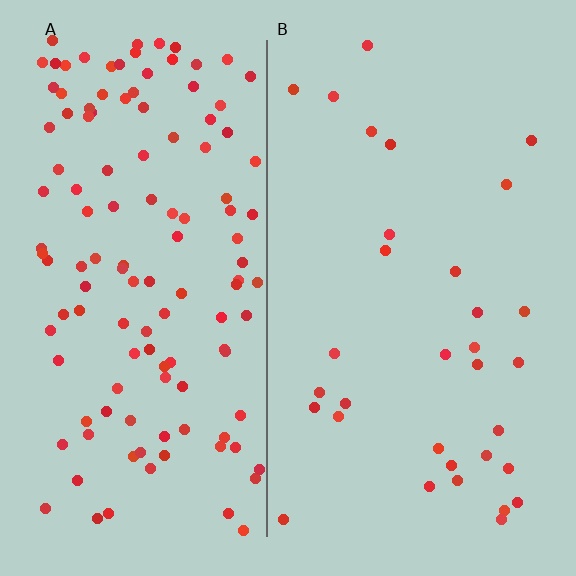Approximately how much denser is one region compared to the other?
Approximately 3.9× — region A over region B.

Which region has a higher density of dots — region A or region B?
A (the left).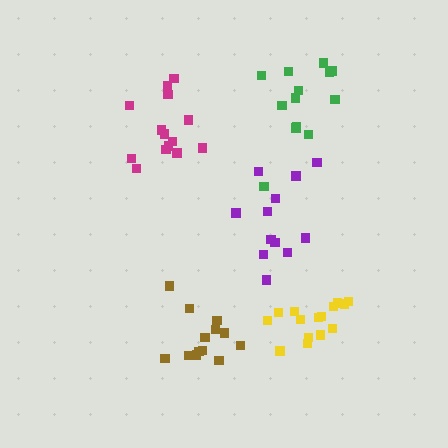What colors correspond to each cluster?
The clusters are colored: purple, magenta, brown, green, yellow.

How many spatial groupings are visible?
There are 5 spatial groupings.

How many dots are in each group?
Group 1: 12 dots, Group 2: 14 dots, Group 3: 13 dots, Group 4: 13 dots, Group 5: 15 dots (67 total).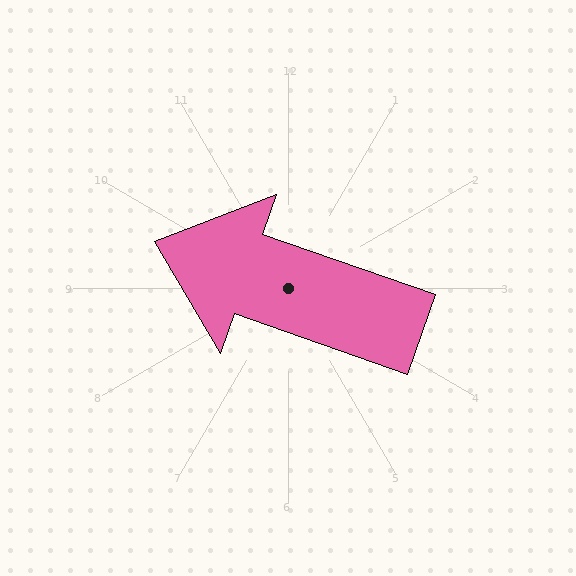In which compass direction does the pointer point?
West.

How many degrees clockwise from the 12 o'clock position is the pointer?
Approximately 289 degrees.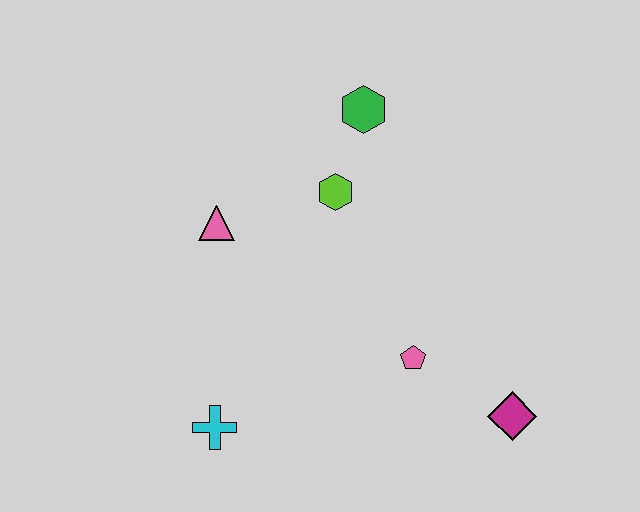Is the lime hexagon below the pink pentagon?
No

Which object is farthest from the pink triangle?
The magenta diamond is farthest from the pink triangle.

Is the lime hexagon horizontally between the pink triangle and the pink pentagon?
Yes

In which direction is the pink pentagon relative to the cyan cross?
The pink pentagon is to the right of the cyan cross.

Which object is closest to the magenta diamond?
The pink pentagon is closest to the magenta diamond.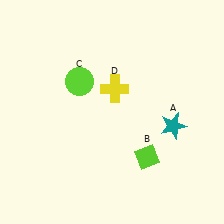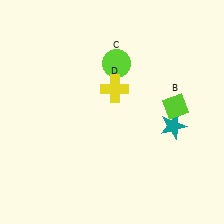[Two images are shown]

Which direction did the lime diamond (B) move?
The lime diamond (B) moved up.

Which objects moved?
The objects that moved are: the lime diamond (B), the lime circle (C).